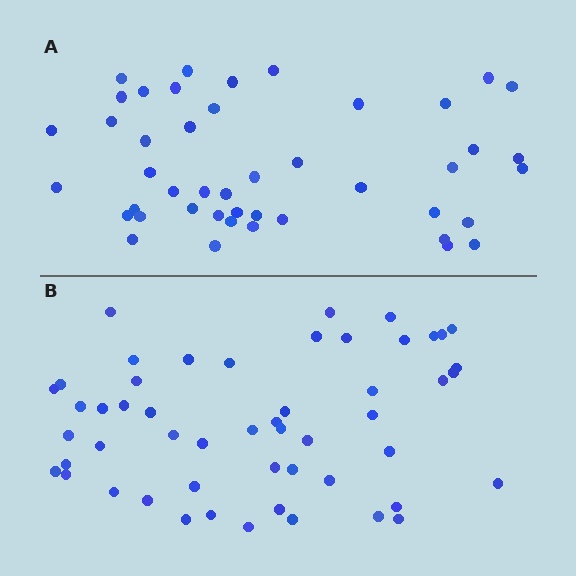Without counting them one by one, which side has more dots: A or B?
Region B (the bottom region) has more dots.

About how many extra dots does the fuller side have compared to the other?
Region B has roughly 8 or so more dots than region A.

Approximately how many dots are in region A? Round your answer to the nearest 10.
About 40 dots. (The exact count is 45, which rounds to 40.)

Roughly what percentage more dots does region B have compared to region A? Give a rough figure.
About 15% more.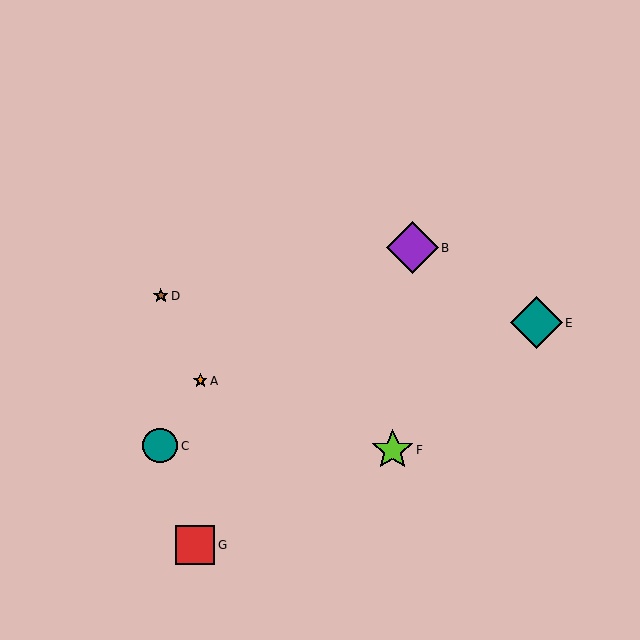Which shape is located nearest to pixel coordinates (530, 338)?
The teal diamond (labeled E) at (537, 323) is nearest to that location.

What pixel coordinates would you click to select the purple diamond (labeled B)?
Click at (412, 248) to select the purple diamond B.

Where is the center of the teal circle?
The center of the teal circle is at (160, 446).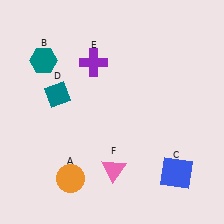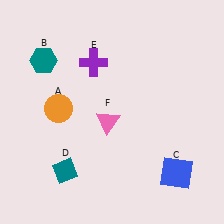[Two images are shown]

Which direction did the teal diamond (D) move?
The teal diamond (D) moved down.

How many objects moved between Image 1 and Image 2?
3 objects moved between the two images.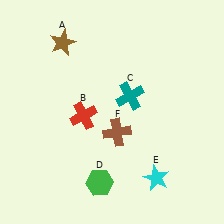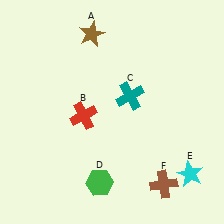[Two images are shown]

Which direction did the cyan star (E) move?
The cyan star (E) moved right.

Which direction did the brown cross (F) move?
The brown cross (F) moved down.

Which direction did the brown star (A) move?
The brown star (A) moved right.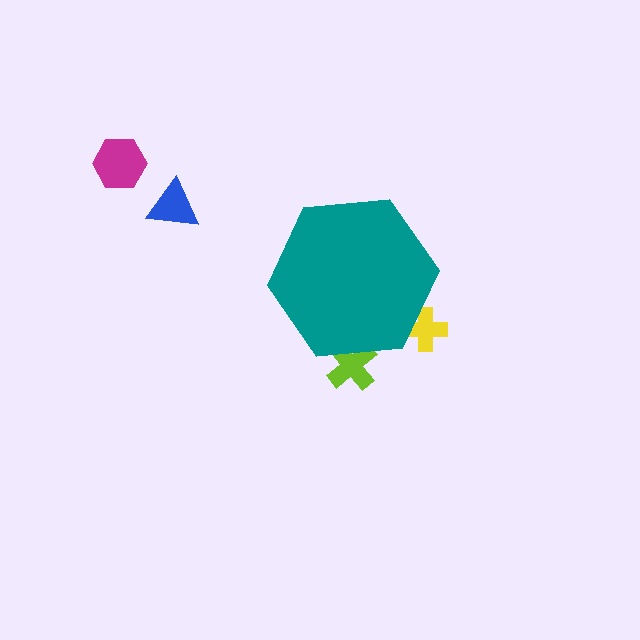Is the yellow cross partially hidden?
Yes, the yellow cross is partially hidden behind the teal hexagon.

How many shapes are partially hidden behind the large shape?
2 shapes are partially hidden.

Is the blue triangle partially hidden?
No, the blue triangle is fully visible.